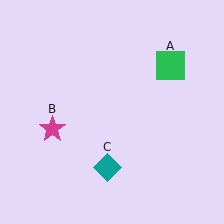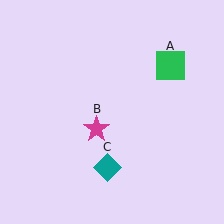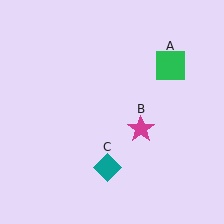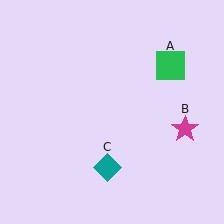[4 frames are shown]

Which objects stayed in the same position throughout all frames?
Green square (object A) and teal diamond (object C) remained stationary.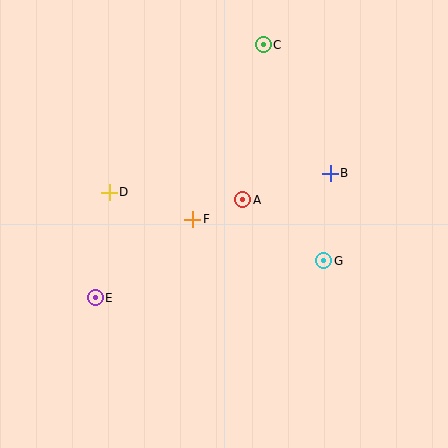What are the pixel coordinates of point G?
Point G is at (324, 261).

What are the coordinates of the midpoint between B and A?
The midpoint between B and A is at (286, 187).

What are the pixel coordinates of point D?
Point D is at (109, 192).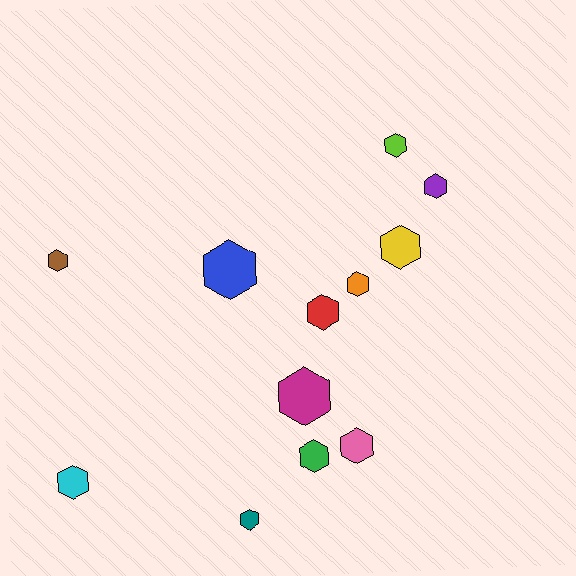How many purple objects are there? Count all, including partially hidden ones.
There is 1 purple object.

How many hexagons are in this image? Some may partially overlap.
There are 12 hexagons.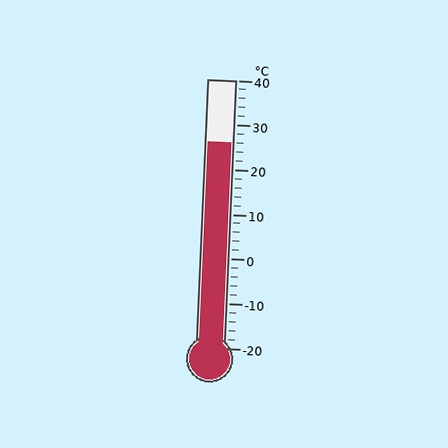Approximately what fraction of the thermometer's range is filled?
The thermometer is filled to approximately 75% of its range.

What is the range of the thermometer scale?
The thermometer scale ranges from -20°C to 40°C.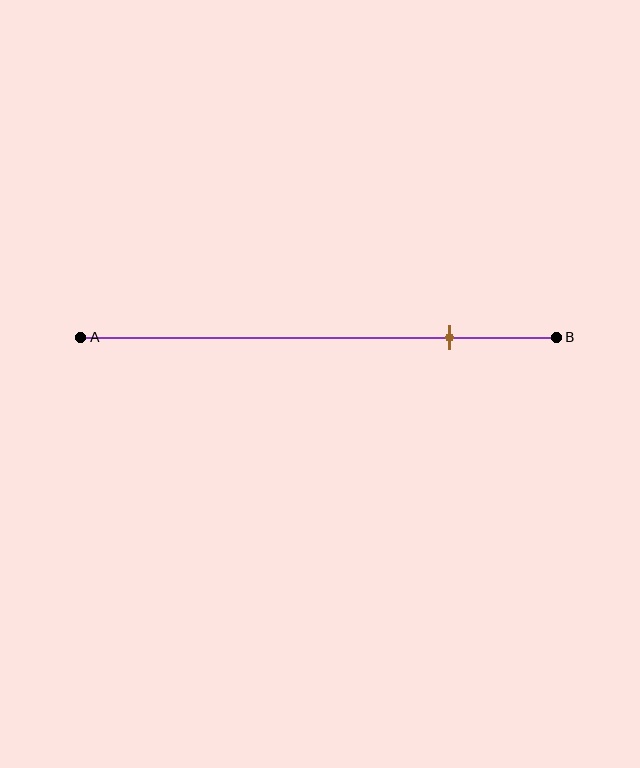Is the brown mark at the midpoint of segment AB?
No, the mark is at about 80% from A, not at the 50% midpoint.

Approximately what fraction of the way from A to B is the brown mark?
The brown mark is approximately 80% of the way from A to B.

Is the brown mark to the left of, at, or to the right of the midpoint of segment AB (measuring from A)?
The brown mark is to the right of the midpoint of segment AB.